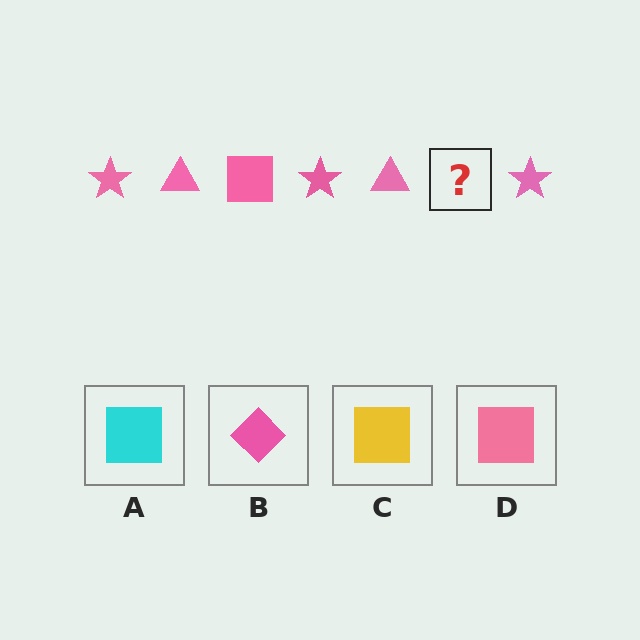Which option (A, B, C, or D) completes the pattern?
D.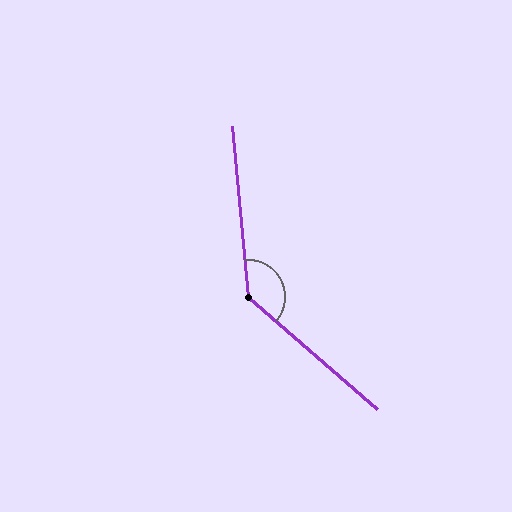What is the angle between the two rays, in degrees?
Approximately 136 degrees.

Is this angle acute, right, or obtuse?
It is obtuse.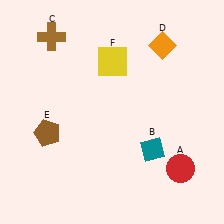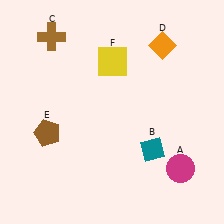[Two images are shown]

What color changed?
The circle (A) changed from red in Image 1 to magenta in Image 2.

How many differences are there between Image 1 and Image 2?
There is 1 difference between the two images.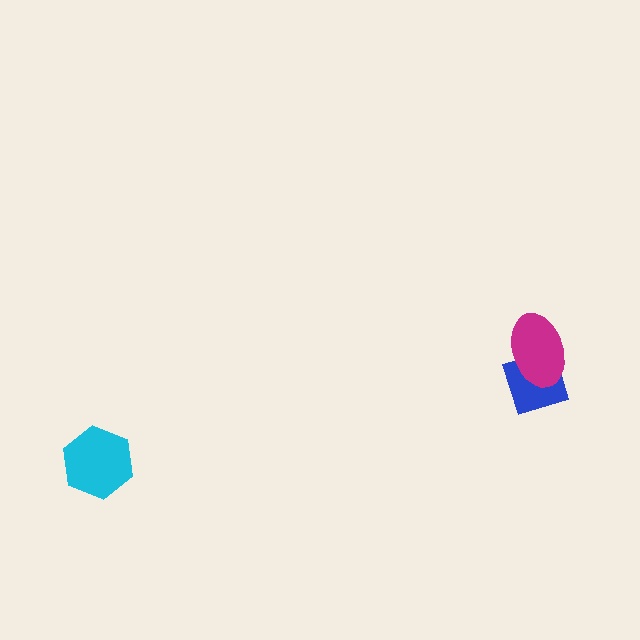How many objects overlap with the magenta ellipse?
1 object overlaps with the magenta ellipse.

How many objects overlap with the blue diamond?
1 object overlaps with the blue diamond.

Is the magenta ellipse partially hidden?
No, no other shape covers it.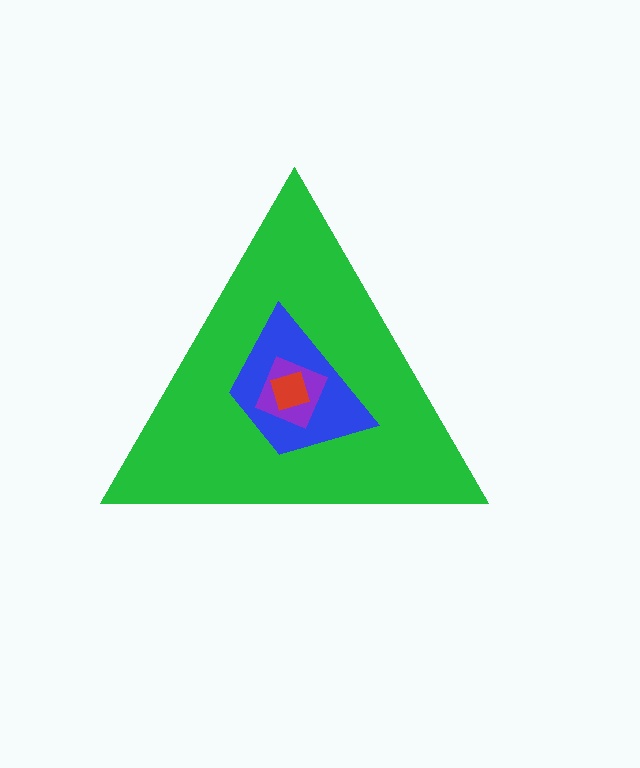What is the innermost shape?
The red diamond.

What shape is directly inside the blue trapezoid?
The purple square.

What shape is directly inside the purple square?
The red diamond.